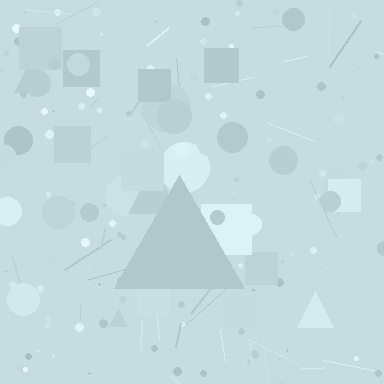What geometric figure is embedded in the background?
A triangle is embedded in the background.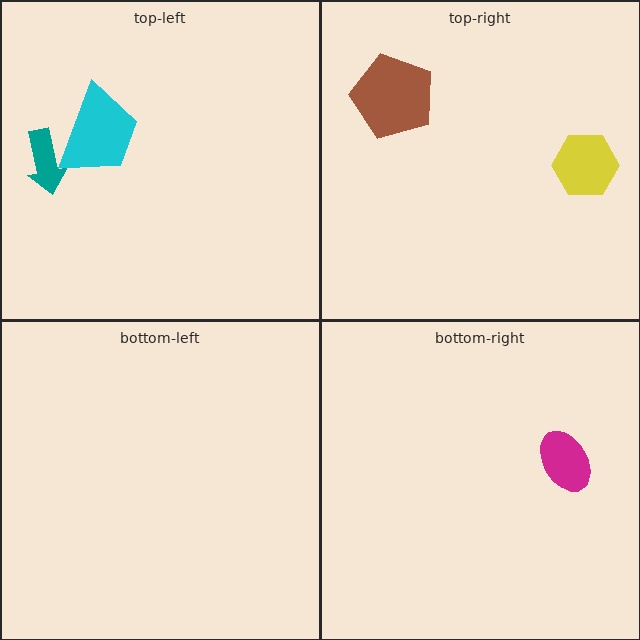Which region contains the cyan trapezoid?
The top-left region.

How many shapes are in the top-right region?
2.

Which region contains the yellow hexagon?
The top-right region.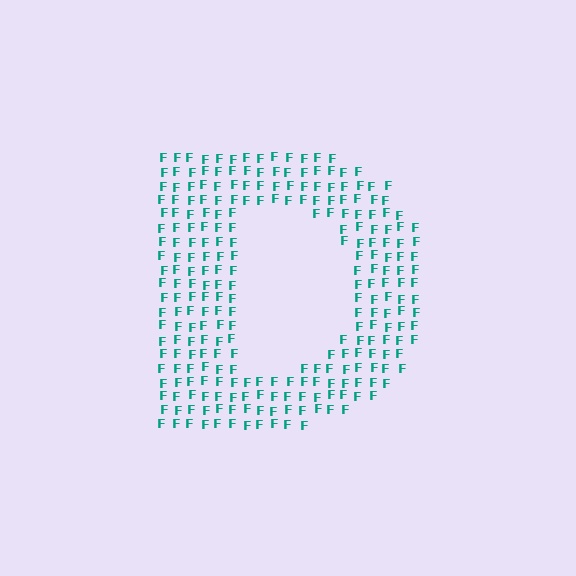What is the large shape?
The large shape is the letter D.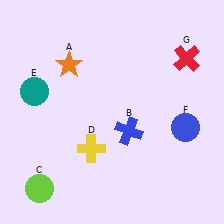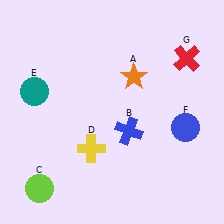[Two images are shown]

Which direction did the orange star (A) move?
The orange star (A) moved right.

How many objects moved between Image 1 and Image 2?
1 object moved between the two images.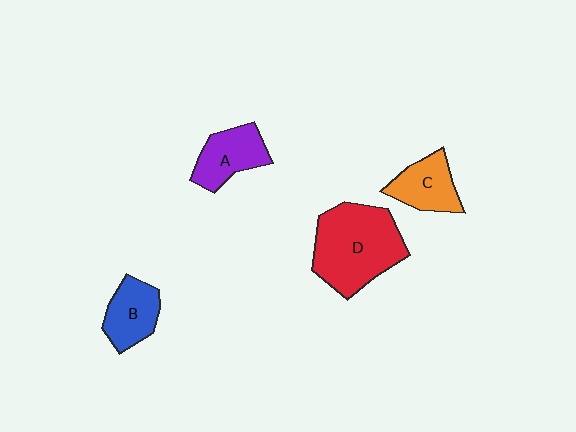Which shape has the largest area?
Shape D (red).